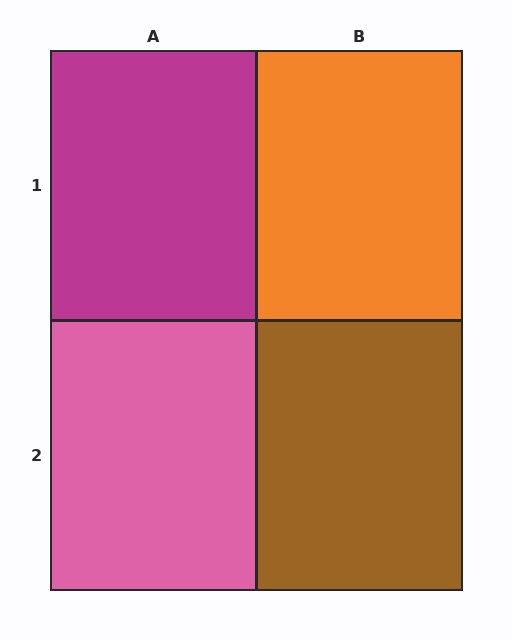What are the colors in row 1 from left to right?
Magenta, orange.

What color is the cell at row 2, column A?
Pink.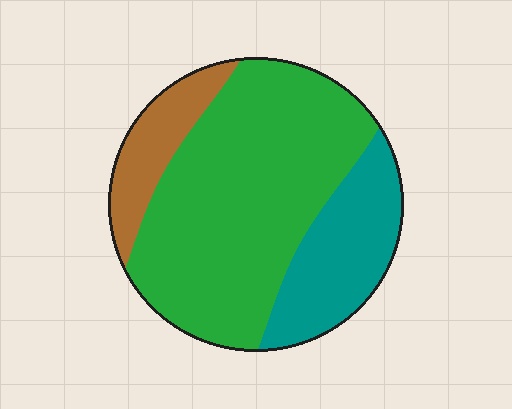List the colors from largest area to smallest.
From largest to smallest: green, teal, brown.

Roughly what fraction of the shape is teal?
Teal takes up between a sixth and a third of the shape.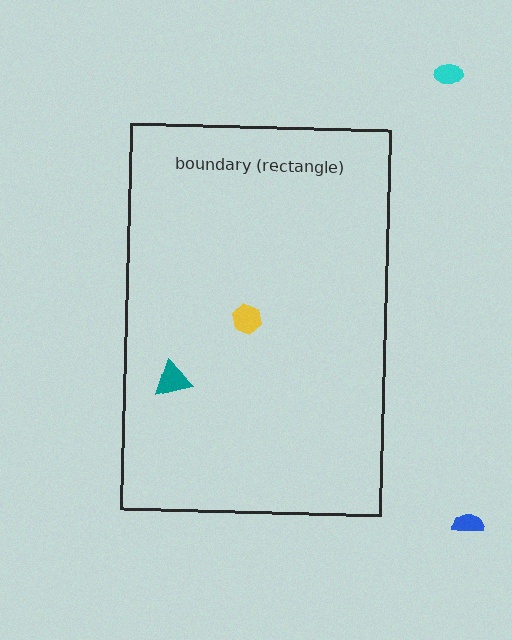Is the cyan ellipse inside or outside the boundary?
Outside.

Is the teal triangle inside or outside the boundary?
Inside.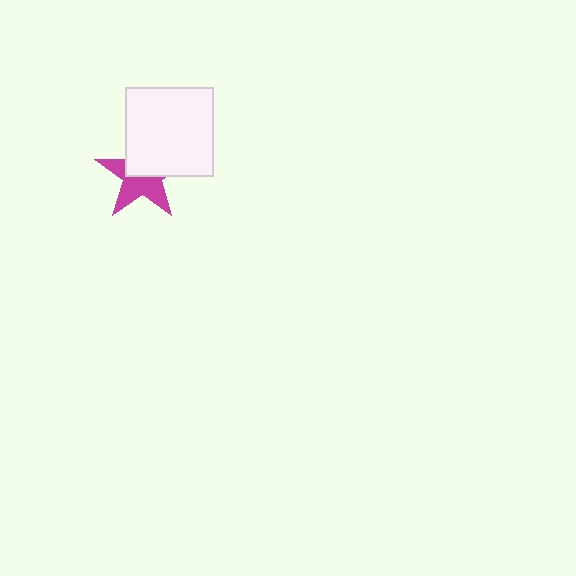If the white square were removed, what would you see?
You would see the complete magenta star.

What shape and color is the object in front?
The object in front is a white square.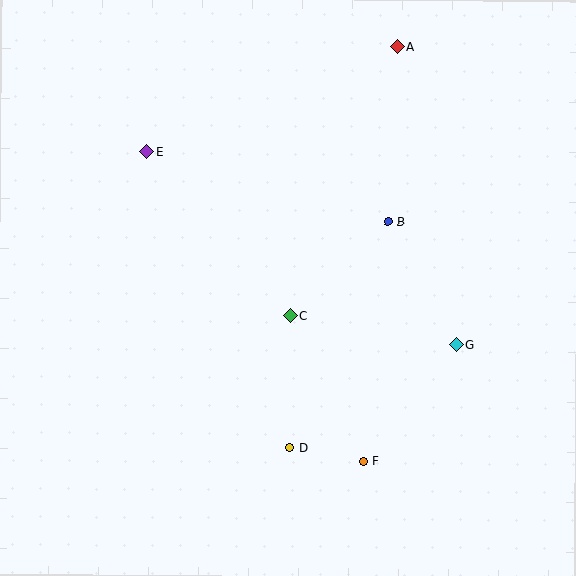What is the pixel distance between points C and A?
The distance between C and A is 290 pixels.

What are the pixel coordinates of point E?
Point E is at (147, 152).